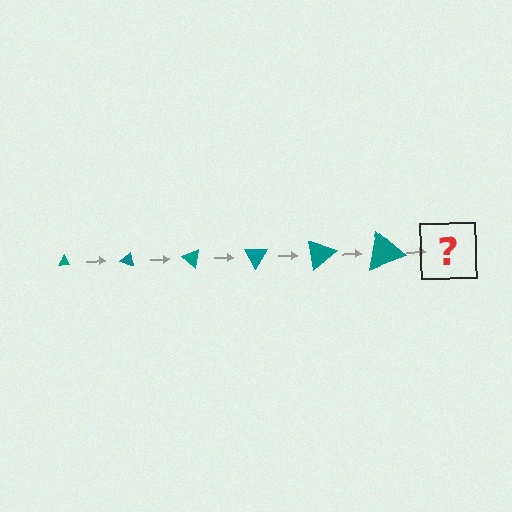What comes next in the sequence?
The next element should be a triangle, larger than the previous one and rotated 120 degrees from the start.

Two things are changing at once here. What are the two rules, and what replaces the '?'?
The two rules are that the triangle grows larger each step and it rotates 20 degrees each step. The '?' should be a triangle, larger than the previous one and rotated 120 degrees from the start.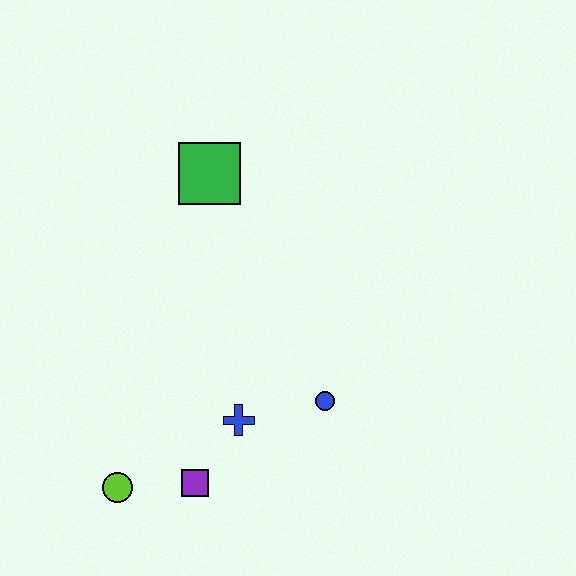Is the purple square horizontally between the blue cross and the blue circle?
No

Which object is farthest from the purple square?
The green square is farthest from the purple square.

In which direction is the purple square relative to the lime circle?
The purple square is to the right of the lime circle.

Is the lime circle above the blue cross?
No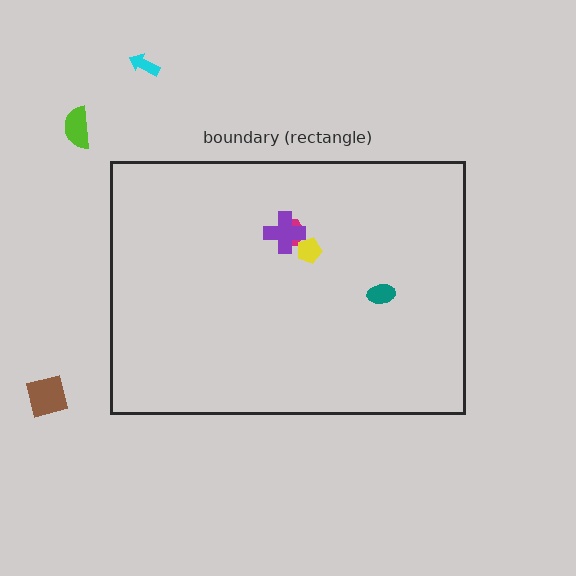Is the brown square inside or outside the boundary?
Outside.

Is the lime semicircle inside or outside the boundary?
Outside.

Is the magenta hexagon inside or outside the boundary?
Inside.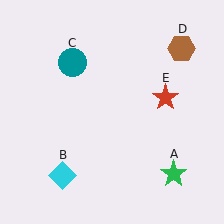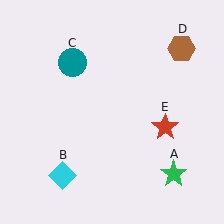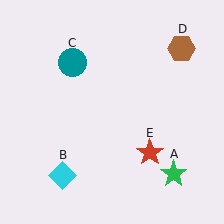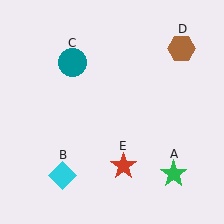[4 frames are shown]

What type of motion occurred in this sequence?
The red star (object E) rotated clockwise around the center of the scene.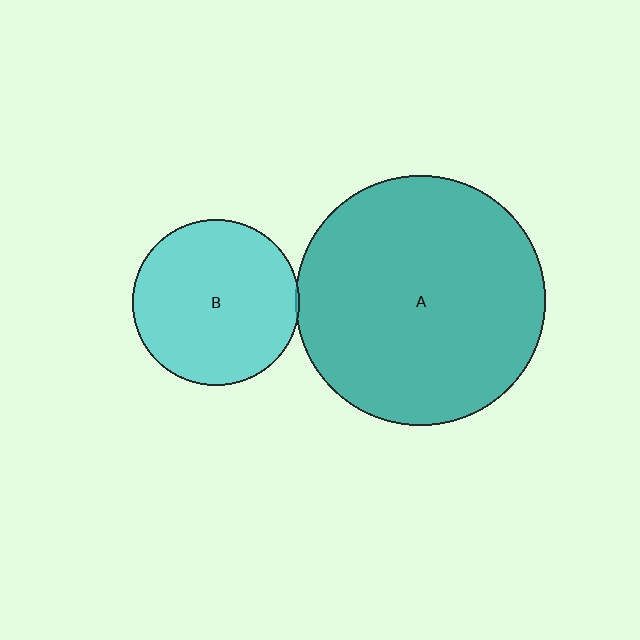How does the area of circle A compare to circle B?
Approximately 2.3 times.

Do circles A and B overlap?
Yes.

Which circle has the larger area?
Circle A (teal).